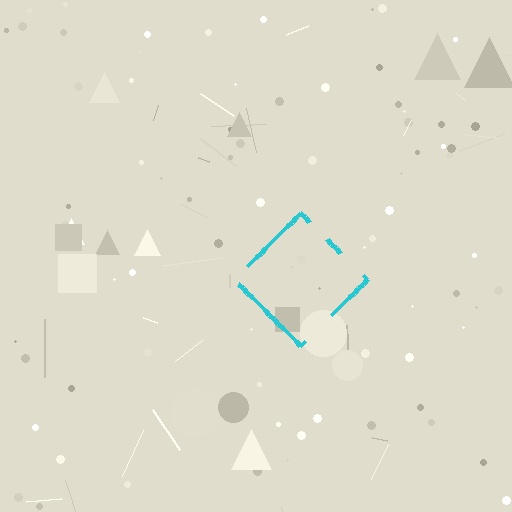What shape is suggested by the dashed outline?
The dashed outline suggests a diamond.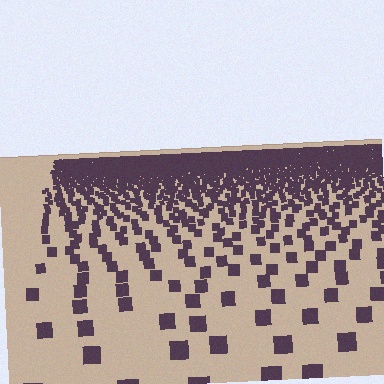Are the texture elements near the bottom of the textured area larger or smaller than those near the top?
Larger. Near the bottom, elements are closer to the viewer and appear at a bigger on-screen size.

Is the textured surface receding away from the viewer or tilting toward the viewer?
The surface is receding away from the viewer. Texture elements get smaller and denser toward the top.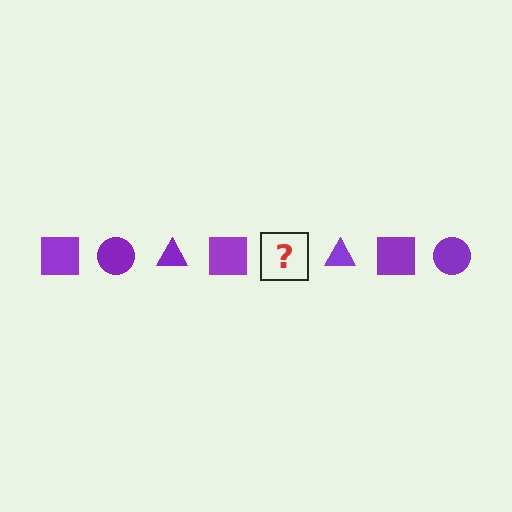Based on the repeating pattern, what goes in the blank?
The blank should be a purple circle.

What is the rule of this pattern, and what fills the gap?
The rule is that the pattern cycles through square, circle, triangle shapes in purple. The gap should be filled with a purple circle.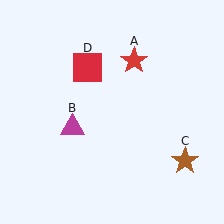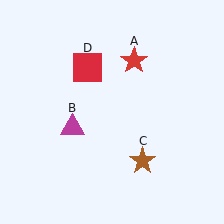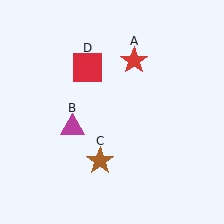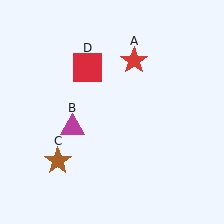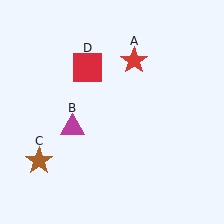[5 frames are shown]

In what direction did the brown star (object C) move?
The brown star (object C) moved left.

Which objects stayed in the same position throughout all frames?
Red star (object A) and magenta triangle (object B) and red square (object D) remained stationary.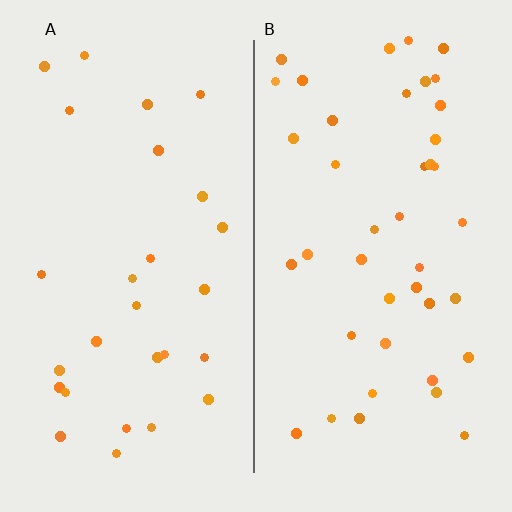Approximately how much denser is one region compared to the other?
Approximately 1.5× — region B over region A.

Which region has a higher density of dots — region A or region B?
B (the right).